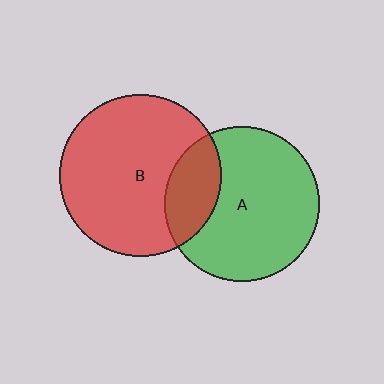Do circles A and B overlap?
Yes.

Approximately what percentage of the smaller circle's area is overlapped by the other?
Approximately 25%.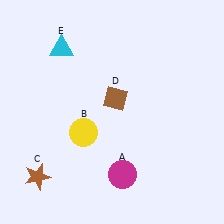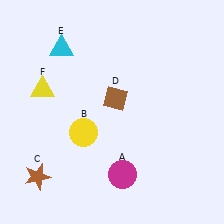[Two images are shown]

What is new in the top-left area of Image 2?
A yellow triangle (F) was added in the top-left area of Image 2.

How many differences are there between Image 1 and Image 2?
There is 1 difference between the two images.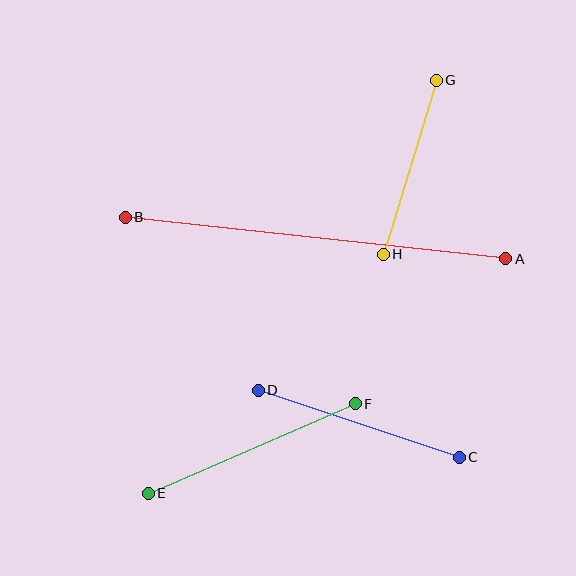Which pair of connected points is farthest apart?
Points A and B are farthest apart.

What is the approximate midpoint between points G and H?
The midpoint is at approximately (410, 167) pixels.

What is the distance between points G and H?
The distance is approximately 182 pixels.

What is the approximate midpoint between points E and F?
The midpoint is at approximately (252, 449) pixels.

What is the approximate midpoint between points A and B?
The midpoint is at approximately (315, 238) pixels.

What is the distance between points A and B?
The distance is approximately 383 pixels.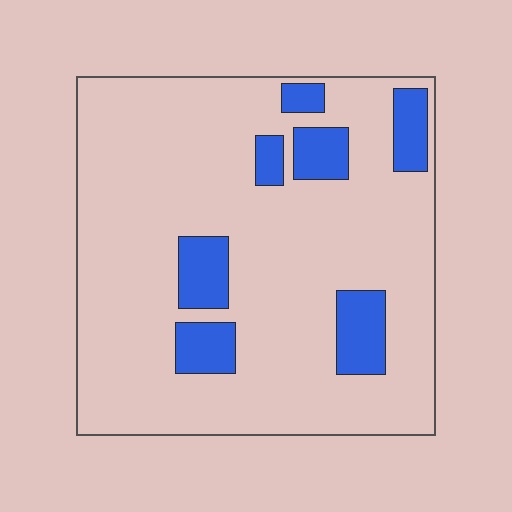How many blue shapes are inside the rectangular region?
7.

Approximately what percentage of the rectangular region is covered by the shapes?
Approximately 15%.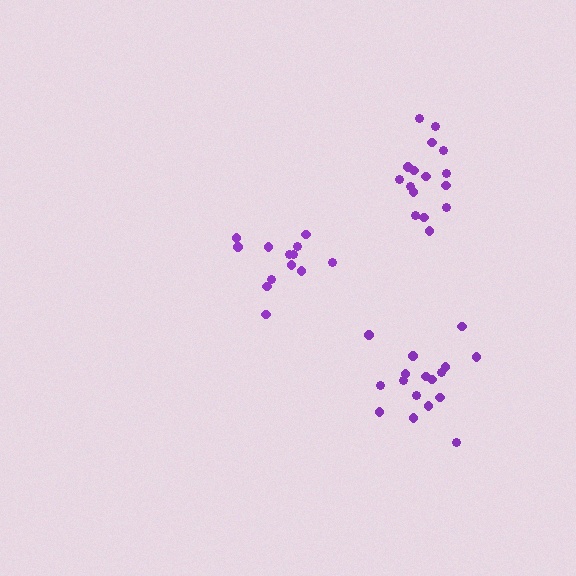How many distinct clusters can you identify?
There are 3 distinct clusters.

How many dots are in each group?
Group 1: 13 dots, Group 2: 16 dots, Group 3: 17 dots (46 total).